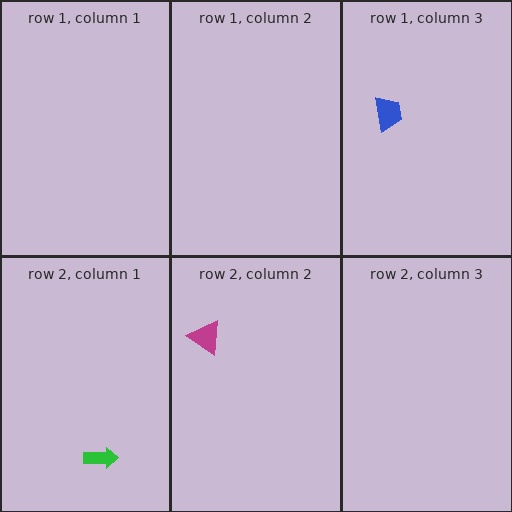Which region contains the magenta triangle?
The row 2, column 2 region.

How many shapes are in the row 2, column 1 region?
1.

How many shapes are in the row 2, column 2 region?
1.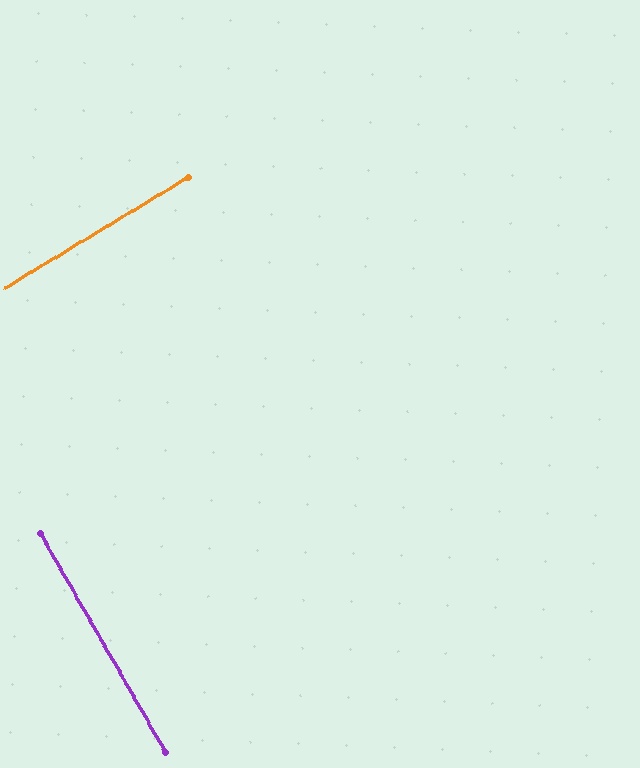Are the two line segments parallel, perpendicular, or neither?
Perpendicular — they meet at approximately 89°.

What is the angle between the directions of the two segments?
Approximately 89 degrees.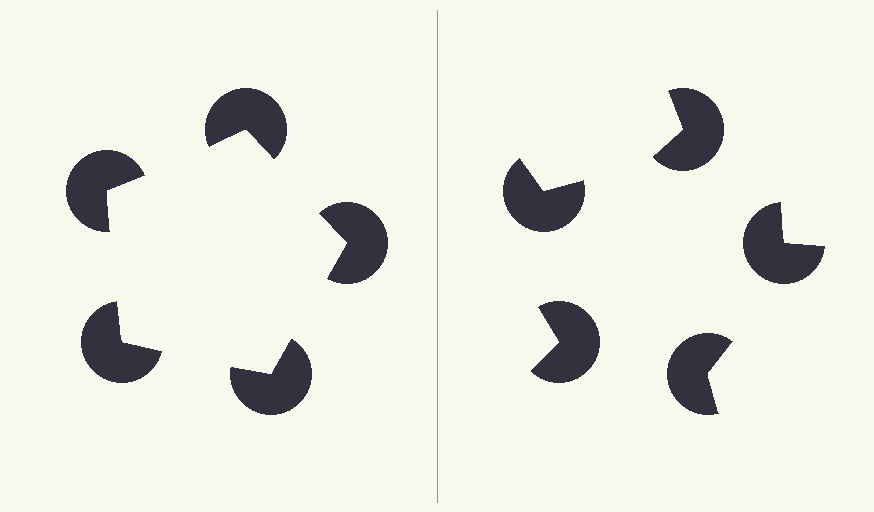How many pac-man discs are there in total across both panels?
10 — 5 on each side.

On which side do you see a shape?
An illusory pentagon appears on the left side. On the right side the wedge cuts are rotated, so no coherent shape forms.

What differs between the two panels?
The pac-man discs are positioned identically on both sides; only the wedge orientations differ. On the left they align to a pentagon; on the right they are misaligned.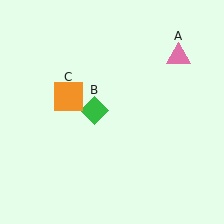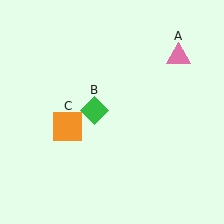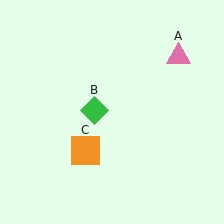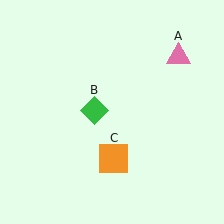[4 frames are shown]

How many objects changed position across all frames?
1 object changed position: orange square (object C).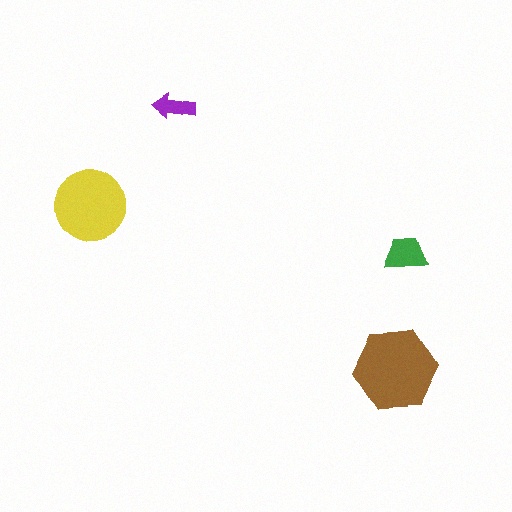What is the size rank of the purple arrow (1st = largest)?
4th.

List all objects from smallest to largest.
The purple arrow, the green trapezoid, the yellow circle, the brown hexagon.